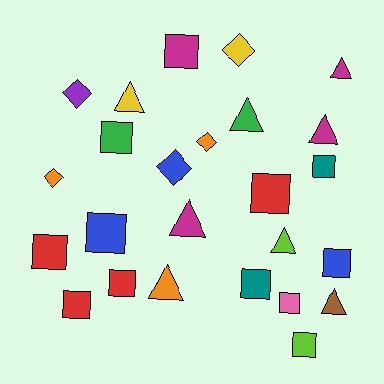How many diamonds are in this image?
There are 5 diamonds.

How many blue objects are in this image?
There are 3 blue objects.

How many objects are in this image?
There are 25 objects.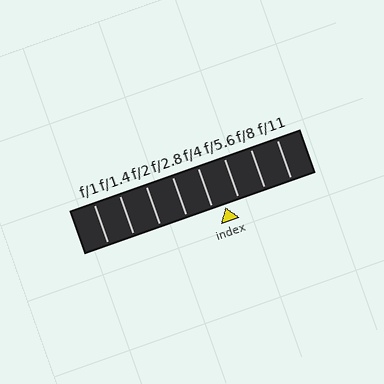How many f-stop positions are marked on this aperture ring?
There are 8 f-stop positions marked.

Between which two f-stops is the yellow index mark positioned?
The index mark is between f/4 and f/5.6.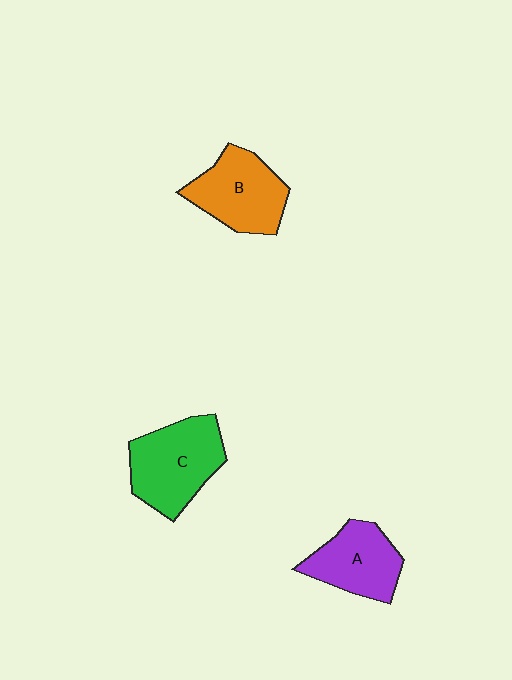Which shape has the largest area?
Shape C (green).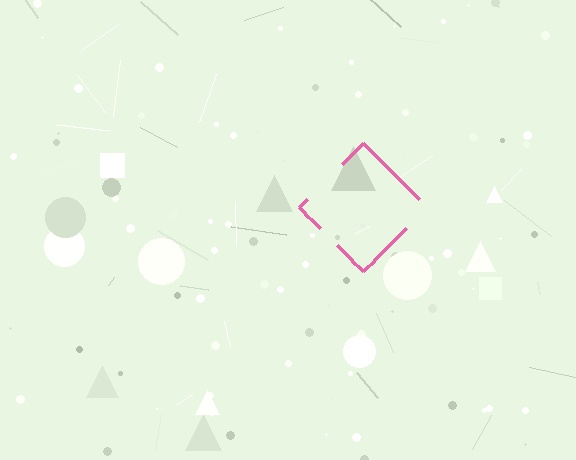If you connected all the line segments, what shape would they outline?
They would outline a diamond.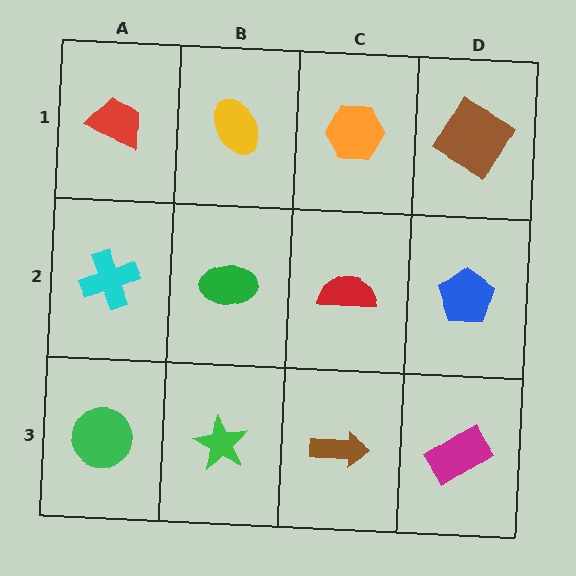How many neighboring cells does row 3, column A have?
2.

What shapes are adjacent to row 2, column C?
An orange hexagon (row 1, column C), a brown arrow (row 3, column C), a green ellipse (row 2, column B), a blue pentagon (row 2, column D).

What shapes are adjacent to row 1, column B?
A green ellipse (row 2, column B), a red trapezoid (row 1, column A), an orange hexagon (row 1, column C).